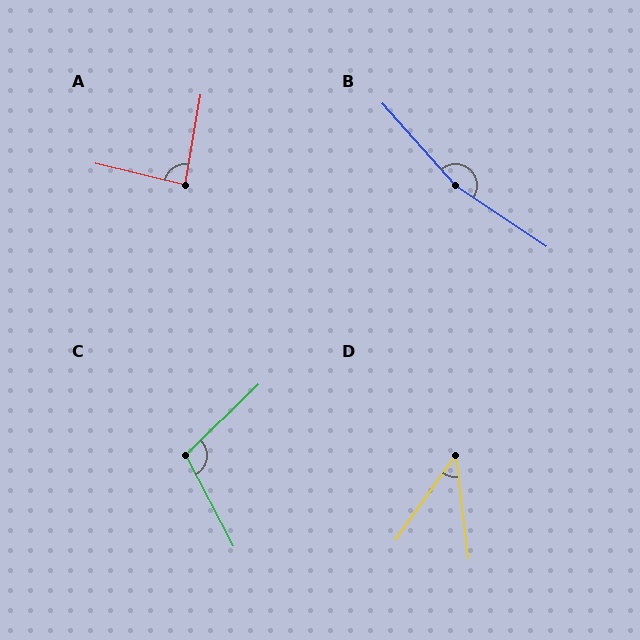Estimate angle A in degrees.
Approximately 87 degrees.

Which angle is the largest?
B, at approximately 165 degrees.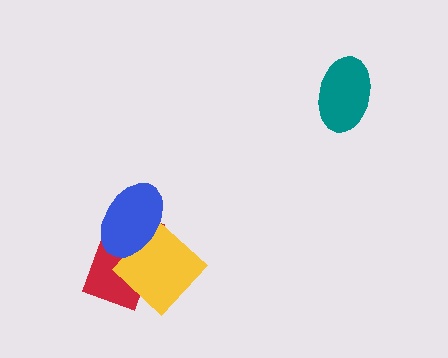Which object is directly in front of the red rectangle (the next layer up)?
The yellow diamond is directly in front of the red rectangle.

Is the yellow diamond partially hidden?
Yes, it is partially covered by another shape.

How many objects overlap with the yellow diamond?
2 objects overlap with the yellow diamond.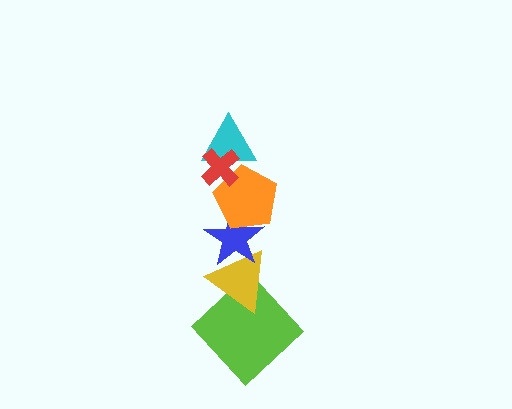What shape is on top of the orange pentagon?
The cyan triangle is on top of the orange pentagon.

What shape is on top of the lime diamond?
The yellow triangle is on top of the lime diamond.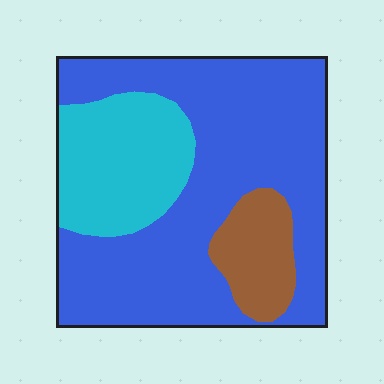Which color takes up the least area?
Brown, at roughly 10%.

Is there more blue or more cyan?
Blue.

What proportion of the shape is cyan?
Cyan covers roughly 25% of the shape.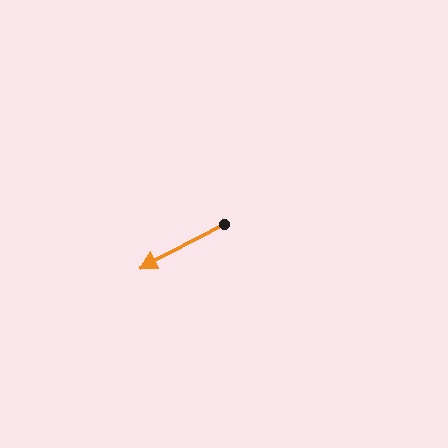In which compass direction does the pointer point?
Southwest.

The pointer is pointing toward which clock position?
Roughly 8 o'clock.